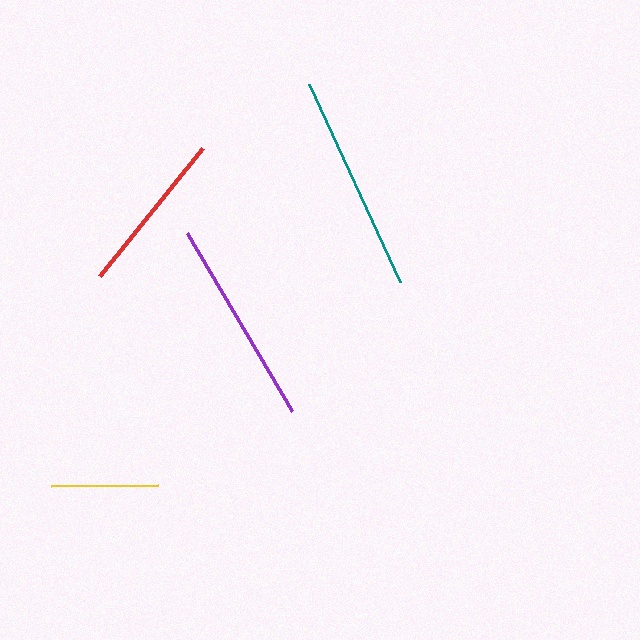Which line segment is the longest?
The teal line is the longest at approximately 218 pixels.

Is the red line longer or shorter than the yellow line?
The red line is longer than the yellow line.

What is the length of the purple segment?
The purple segment is approximately 207 pixels long.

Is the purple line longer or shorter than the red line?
The purple line is longer than the red line.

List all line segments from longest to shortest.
From longest to shortest: teal, purple, red, yellow.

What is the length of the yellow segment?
The yellow segment is approximately 106 pixels long.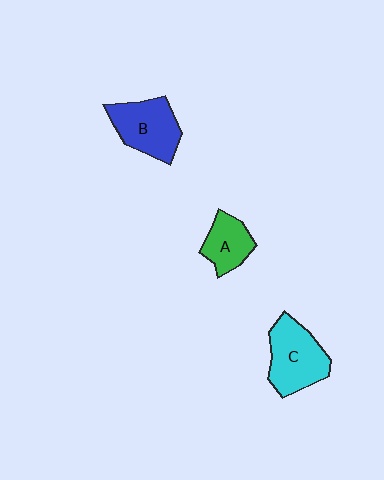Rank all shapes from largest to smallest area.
From largest to smallest: C (cyan), B (blue), A (green).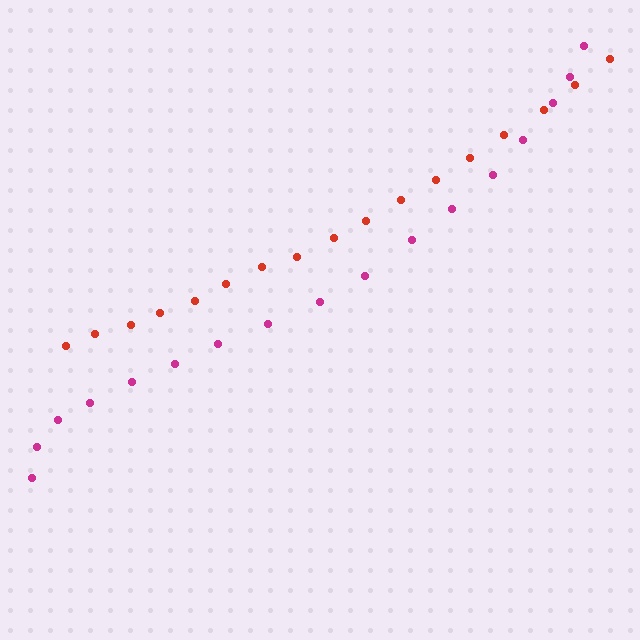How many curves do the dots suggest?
There are 2 distinct paths.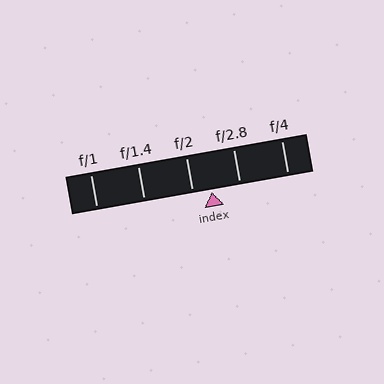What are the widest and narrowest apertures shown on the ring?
The widest aperture shown is f/1 and the narrowest is f/4.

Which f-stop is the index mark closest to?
The index mark is closest to f/2.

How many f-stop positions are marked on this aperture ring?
There are 5 f-stop positions marked.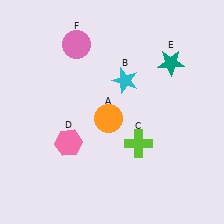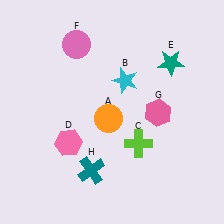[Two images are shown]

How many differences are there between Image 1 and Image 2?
There are 2 differences between the two images.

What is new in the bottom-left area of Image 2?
A teal cross (H) was added in the bottom-left area of Image 2.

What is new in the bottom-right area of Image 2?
A pink hexagon (G) was added in the bottom-right area of Image 2.